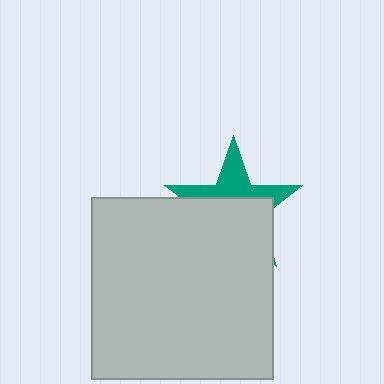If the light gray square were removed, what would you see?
You would see the complete teal star.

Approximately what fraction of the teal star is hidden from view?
Roughly 60% of the teal star is hidden behind the light gray square.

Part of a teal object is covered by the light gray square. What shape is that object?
It is a star.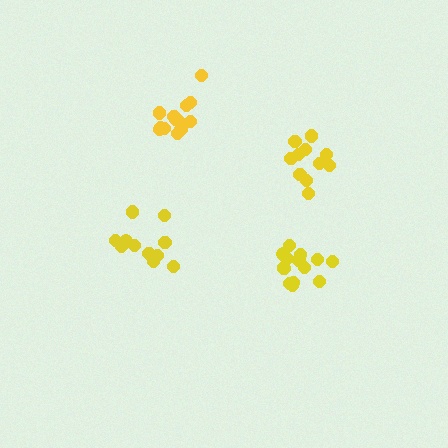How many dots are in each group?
Group 1: 11 dots, Group 2: 13 dots, Group 3: 14 dots, Group 4: 12 dots (50 total).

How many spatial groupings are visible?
There are 4 spatial groupings.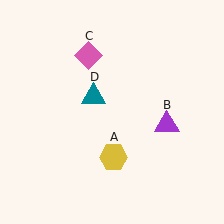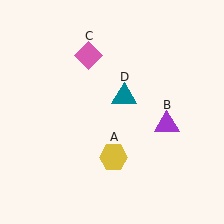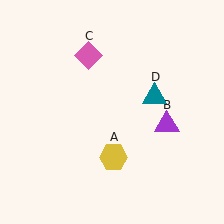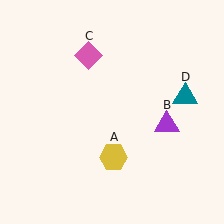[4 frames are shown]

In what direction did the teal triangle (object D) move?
The teal triangle (object D) moved right.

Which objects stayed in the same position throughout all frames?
Yellow hexagon (object A) and purple triangle (object B) and pink diamond (object C) remained stationary.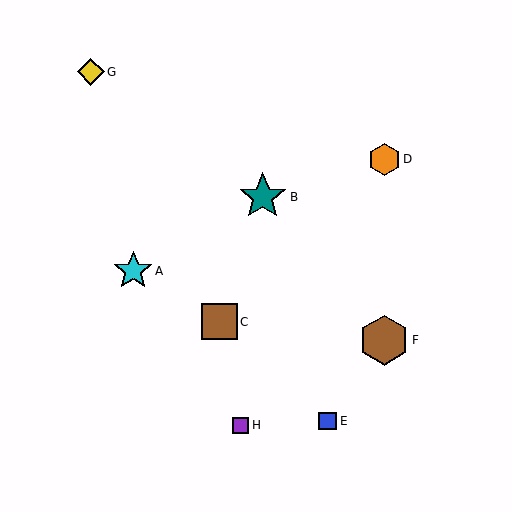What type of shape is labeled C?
Shape C is a brown square.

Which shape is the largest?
The brown hexagon (labeled F) is the largest.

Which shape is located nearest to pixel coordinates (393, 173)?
The orange hexagon (labeled D) at (384, 159) is nearest to that location.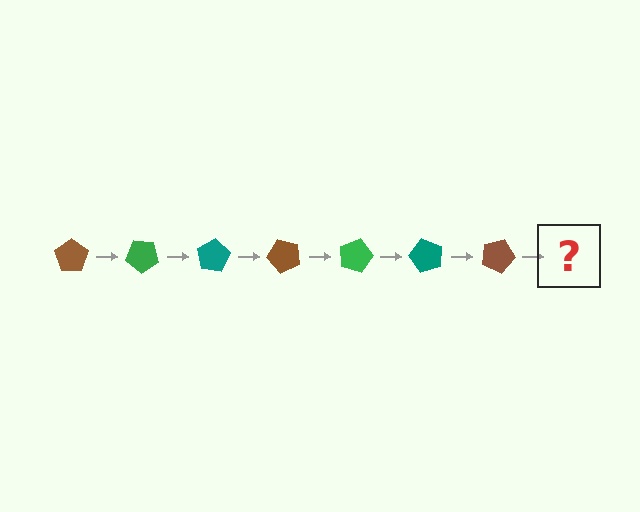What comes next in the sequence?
The next element should be a green pentagon, rotated 280 degrees from the start.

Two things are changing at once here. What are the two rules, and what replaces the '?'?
The two rules are that it rotates 40 degrees each step and the color cycles through brown, green, and teal. The '?' should be a green pentagon, rotated 280 degrees from the start.